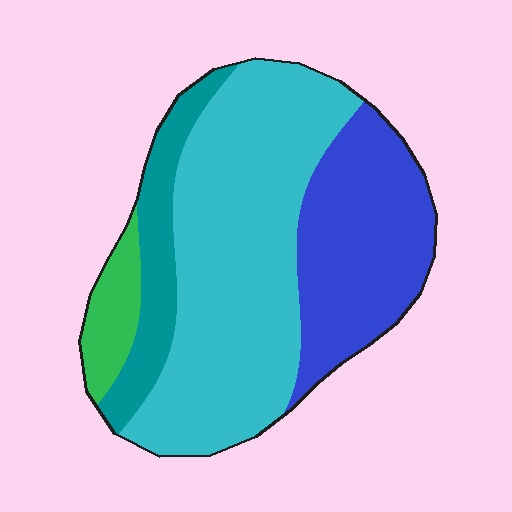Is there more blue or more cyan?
Cyan.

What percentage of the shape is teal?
Teal covers 13% of the shape.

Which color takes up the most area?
Cyan, at roughly 50%.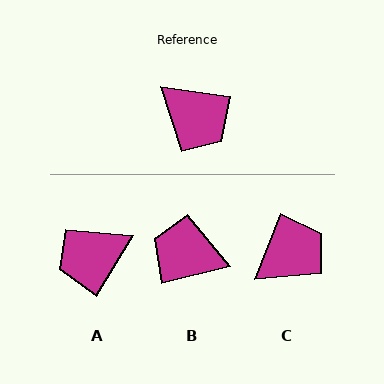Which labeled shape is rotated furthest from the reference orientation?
B, about 158 degrees away.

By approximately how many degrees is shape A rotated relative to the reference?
Approximately 113 degrees clockwise.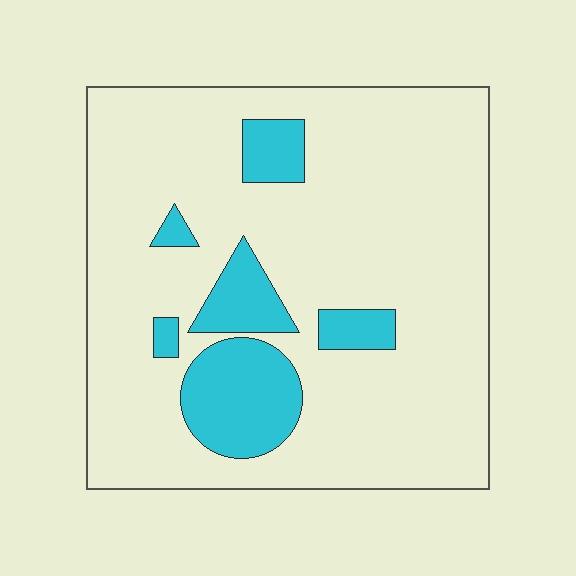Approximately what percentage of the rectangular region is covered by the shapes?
Approximately 15%.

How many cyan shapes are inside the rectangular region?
6.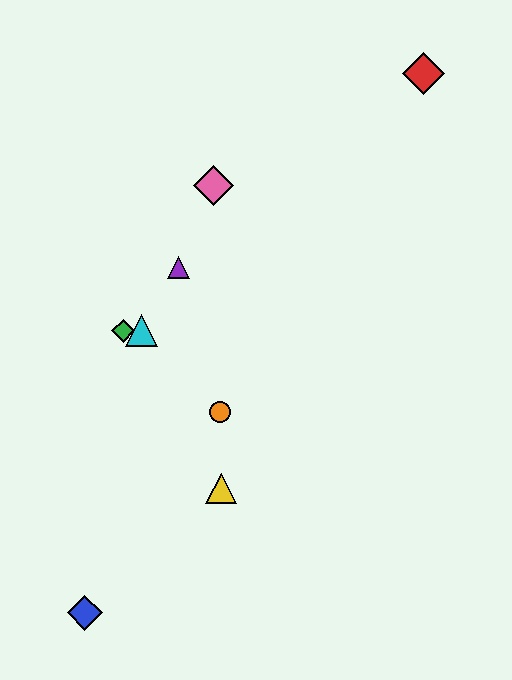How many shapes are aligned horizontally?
2 shapes (the green diamond, the cyan triangle) are aligned horizontally.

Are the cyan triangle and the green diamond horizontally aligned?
Yes, both are at y≈331.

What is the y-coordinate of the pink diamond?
The pink diamond is at y≈185.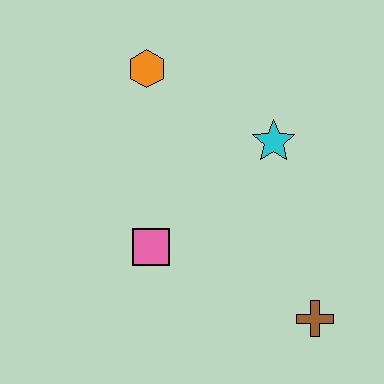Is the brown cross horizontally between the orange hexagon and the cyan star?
No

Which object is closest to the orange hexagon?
The cyan star is closest to the orange hexagon.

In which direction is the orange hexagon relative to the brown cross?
The orange hexagon is above the brown cross.